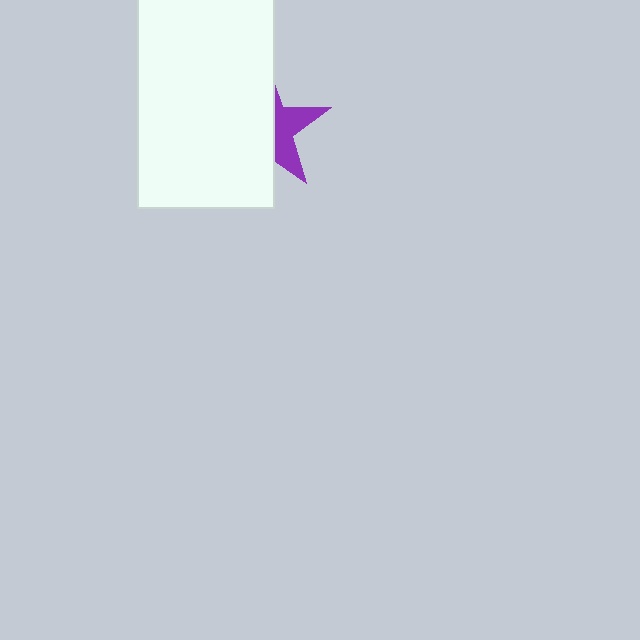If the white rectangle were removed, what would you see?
You would see the complete purple star.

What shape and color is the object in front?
The object in front is a white rectangle.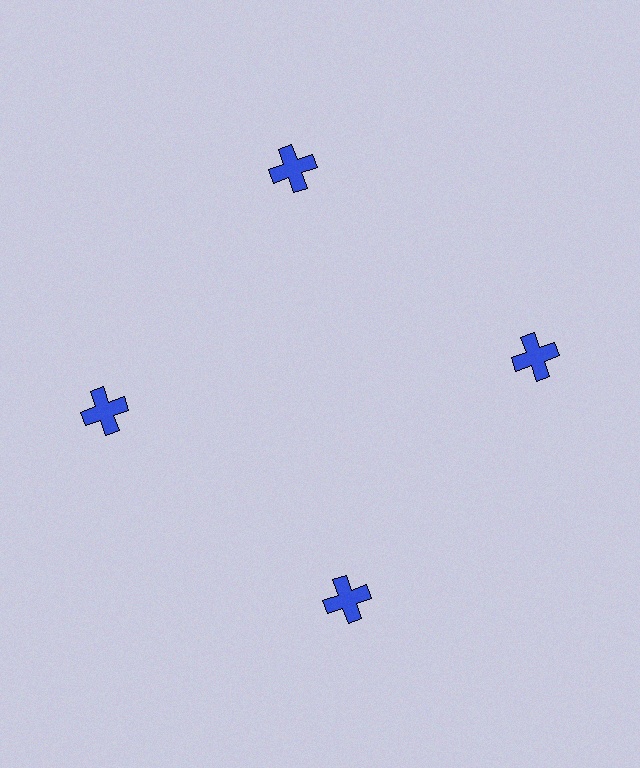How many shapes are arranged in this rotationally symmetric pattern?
There are 4 shapes, arranged in 4 groups of 1.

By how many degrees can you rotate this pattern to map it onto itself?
The pattern maps onto itself every 90 degrees of rotation.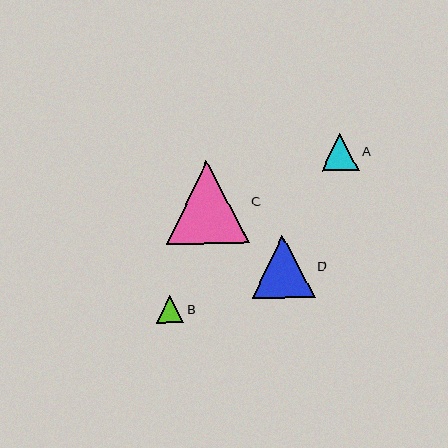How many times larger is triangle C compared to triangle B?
Triangle C is approximately 3.0 times the size of triangle B.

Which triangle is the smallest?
Triangle B is the smallest with a size of approximately 27 pixels.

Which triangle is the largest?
Triangle C is the largest with a size of approximately 83 pixels.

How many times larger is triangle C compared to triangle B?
Triangle C is approximately 3.0 times the size of triangle B.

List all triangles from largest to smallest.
From largest to smallest: C, D, A, B.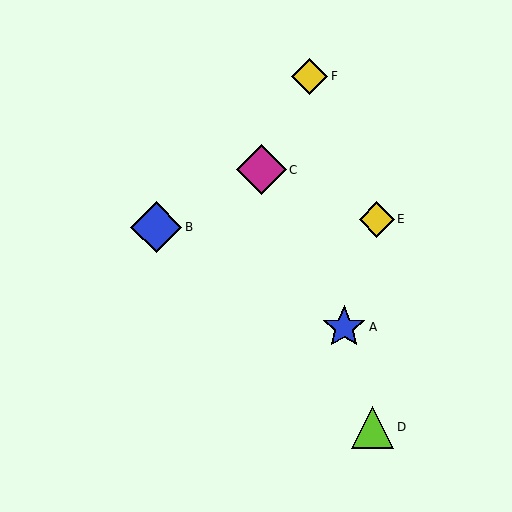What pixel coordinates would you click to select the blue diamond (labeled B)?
Click at (156, 227) to select the blue diamond B.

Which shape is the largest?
The blue diamond (labeled B) is the largest.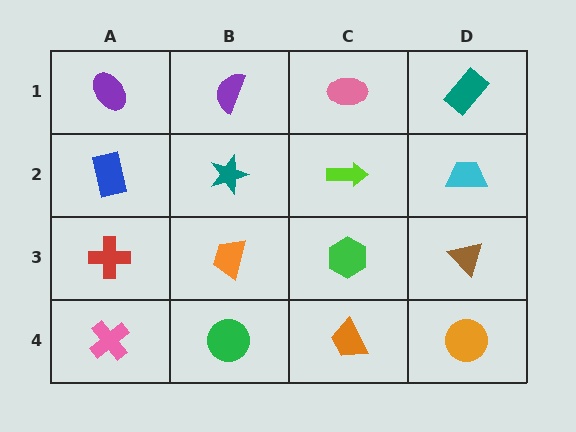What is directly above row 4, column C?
A green hexagon.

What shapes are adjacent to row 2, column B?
A purple semicircle (row 1, column B), an orange trapezoid (row 3, column B), a blue rectangle (row 2, column A), a lime arrow (row 2, column C).